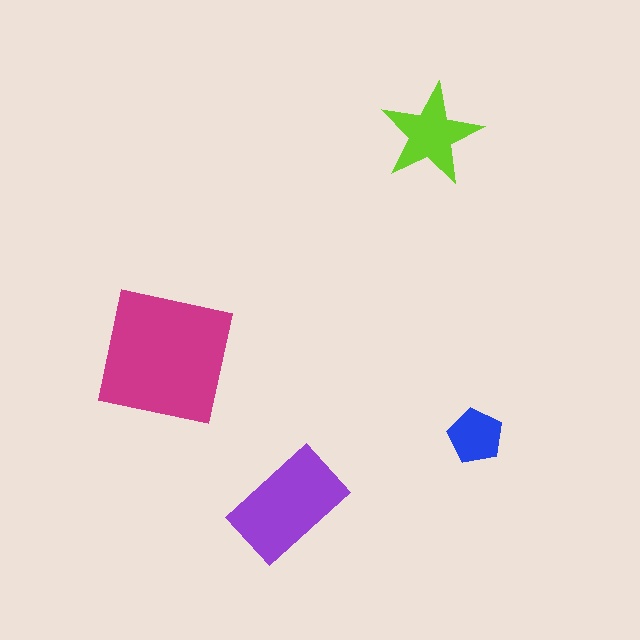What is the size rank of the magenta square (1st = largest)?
1st.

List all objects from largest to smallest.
The magenta square, the purple rectangle, the lime star, the blue pentagon.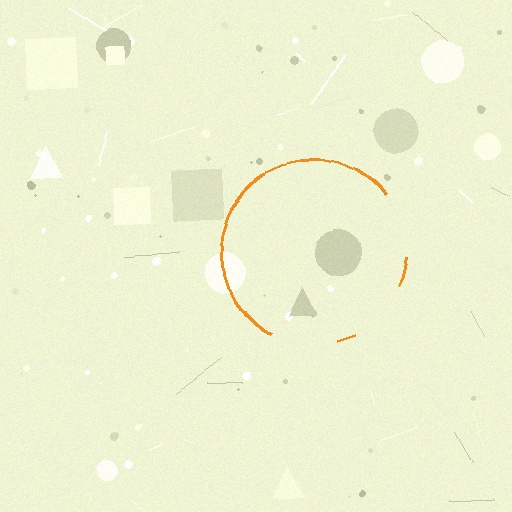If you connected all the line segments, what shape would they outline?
They would outline a circle.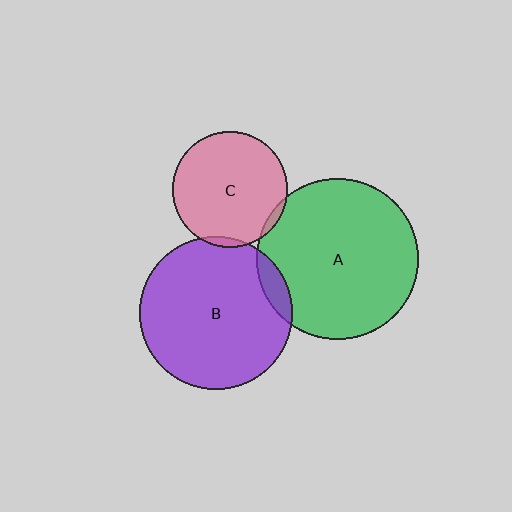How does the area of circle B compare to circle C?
Approximately 1.8 times.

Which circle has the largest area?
Circle A (green).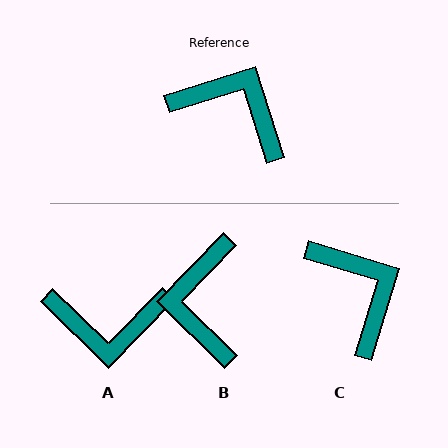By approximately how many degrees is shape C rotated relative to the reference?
Approximately 35 degrees clockwise.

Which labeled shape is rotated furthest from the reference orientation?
A, about 152 degrees away.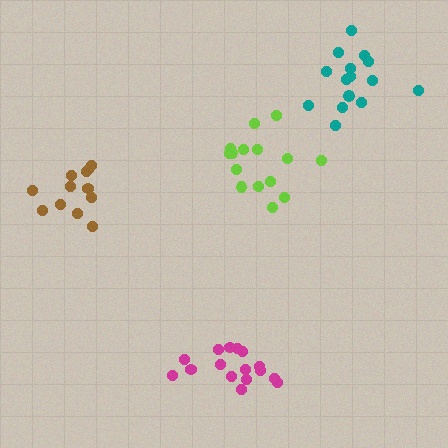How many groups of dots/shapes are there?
There are 4 groups.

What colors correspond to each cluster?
The clusters are colored: magenta, brown, lime, teal.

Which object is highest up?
The teal cluster is topmost.